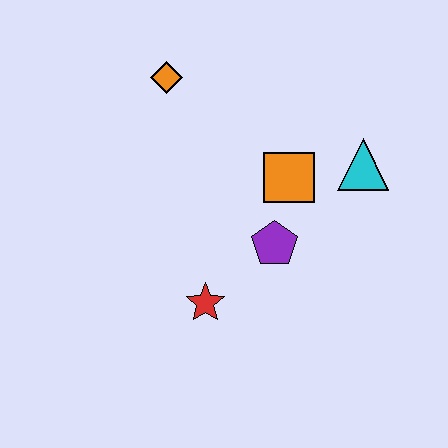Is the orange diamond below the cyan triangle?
No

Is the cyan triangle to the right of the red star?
Yes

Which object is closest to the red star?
The purple pentagon is closest to the red star.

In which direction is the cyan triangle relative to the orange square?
The cyan triangle is to the right of the orange square.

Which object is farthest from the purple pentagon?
The orange diamond is farthest from the purple pentagon.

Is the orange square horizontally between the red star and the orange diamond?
No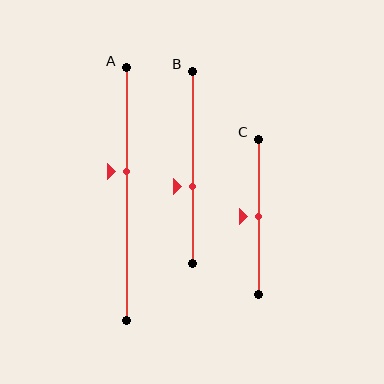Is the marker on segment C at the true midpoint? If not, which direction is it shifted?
Yes, the marker on segment C is at the true midpoint.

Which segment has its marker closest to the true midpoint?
Segment C has its marker closest to the true midpoint.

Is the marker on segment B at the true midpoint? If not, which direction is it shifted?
No, the marker on segment B is shifted downward by about 10% of the segment length.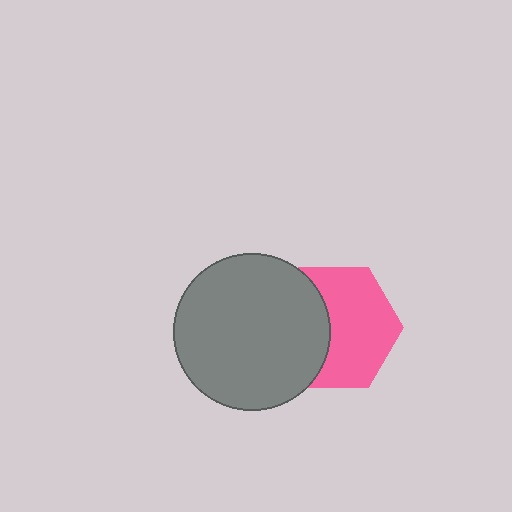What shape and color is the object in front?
The object in front is a gray circle.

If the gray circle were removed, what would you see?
You would see the complete pink hexagon.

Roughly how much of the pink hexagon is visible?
About half of it is visible (roughly 61%).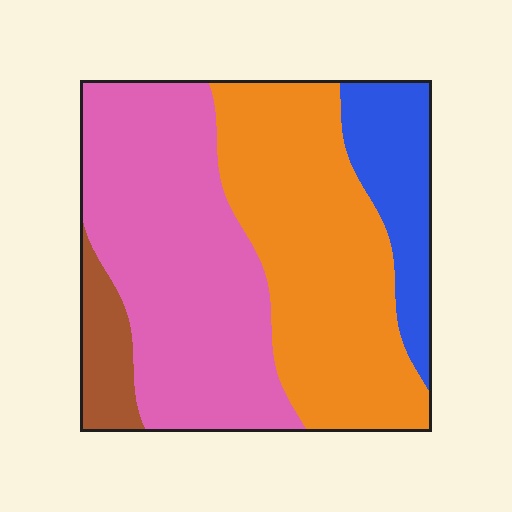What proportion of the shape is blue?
Blue takes up less than a quarter of the shape.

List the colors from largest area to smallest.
From largest to smallest: pink, orange, blue, brown.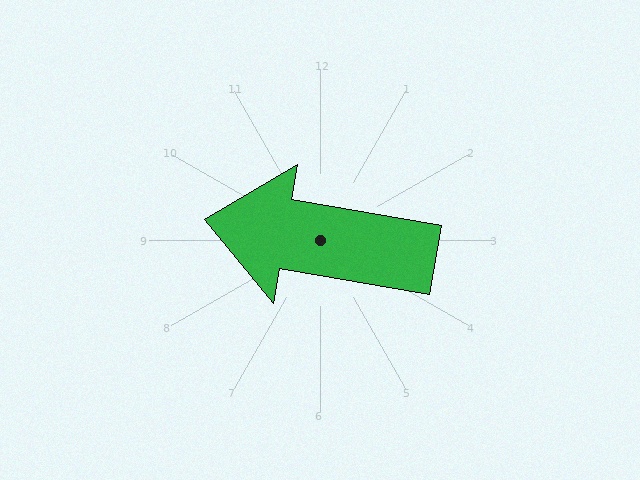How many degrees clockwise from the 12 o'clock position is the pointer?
Approximately 280 degrees.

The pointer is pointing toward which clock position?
Roughly 9 o'clock.